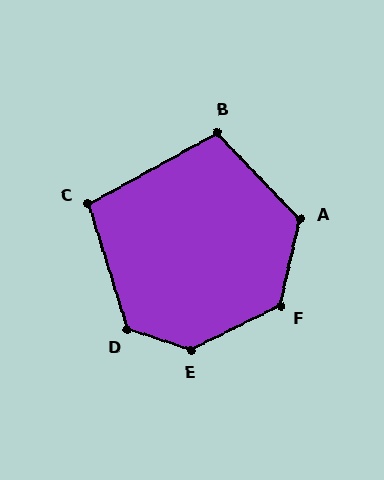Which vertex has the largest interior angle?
E, at approximately 135 degrees.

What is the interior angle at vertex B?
Approximately 105 degrees (obtuse).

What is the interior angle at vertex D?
Approximately 126 degrees (obtuse).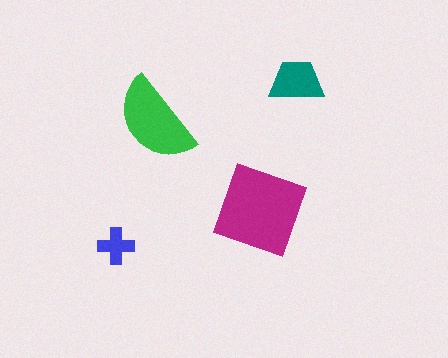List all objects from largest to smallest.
The magenta diamond, the green semicircle, the teal trapezoid, the blue cross.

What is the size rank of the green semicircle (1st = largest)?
2nd.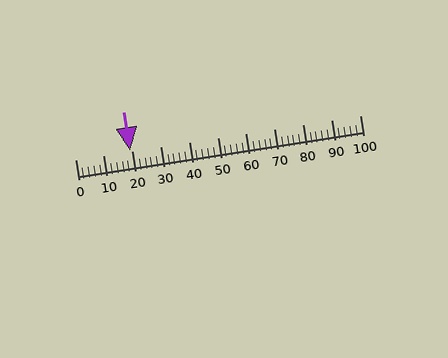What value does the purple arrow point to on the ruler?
The purple arrow points to approximately 19.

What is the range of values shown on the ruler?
The ruler shows values from 0 to 100.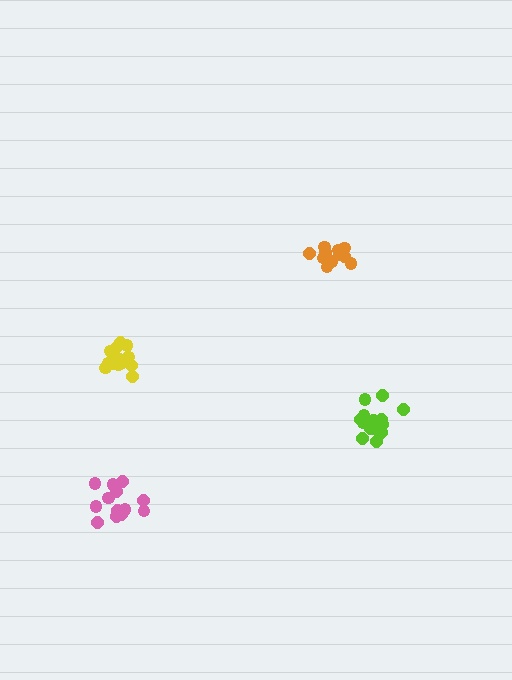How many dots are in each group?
Group 1: 12 dots, Group 2: 17 dots, Group 3: 14 dots, Group 4: 16 dots (59 total).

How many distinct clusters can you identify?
There are 4 distinct clusters.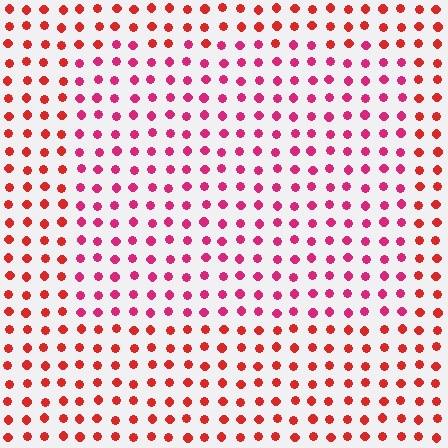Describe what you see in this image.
The image is filled with small red elements in a uniform arrangement. A rectangle-shaped region is visible where the elements are tinted to a slightly different hue, forming a subtle color boundary.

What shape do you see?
I see a rectangle.